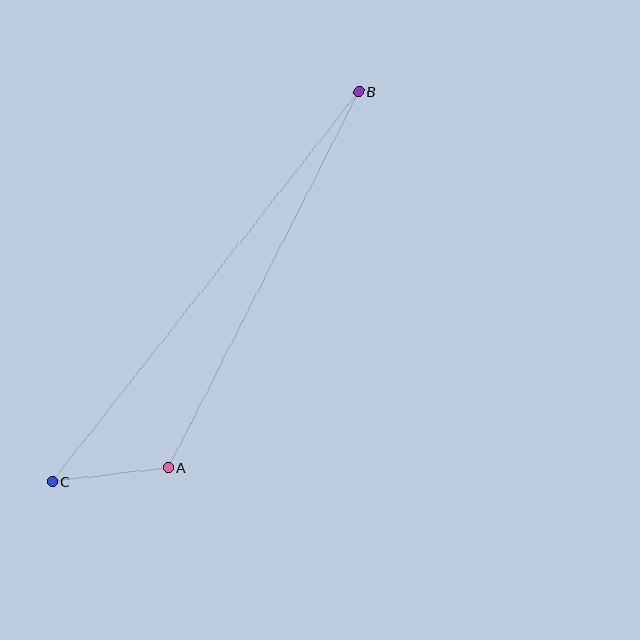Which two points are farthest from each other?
Points B and C are farthest from each other.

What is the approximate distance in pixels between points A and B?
The distance between A and B is approximately 422 pixels.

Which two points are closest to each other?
Points A and C are closest to each other.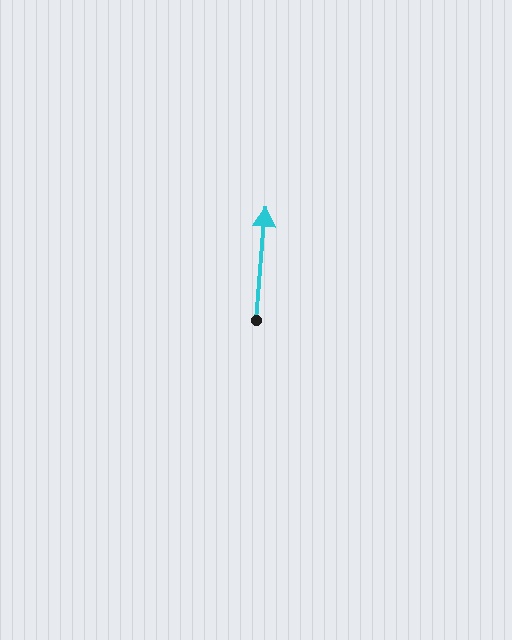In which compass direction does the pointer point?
North.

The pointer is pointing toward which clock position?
Roughly 12 o'clock.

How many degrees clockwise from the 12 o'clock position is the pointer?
Approximately 5 degrees.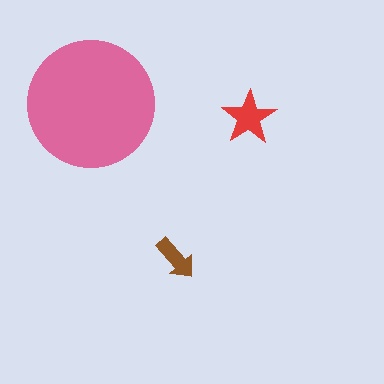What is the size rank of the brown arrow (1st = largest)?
3rd.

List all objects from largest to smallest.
The pink circle, the red star, the brown arrow.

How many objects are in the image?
There are 3 objects in the image.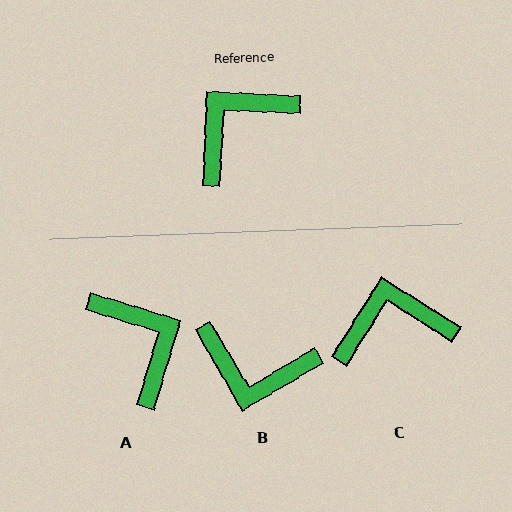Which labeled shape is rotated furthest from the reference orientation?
B, about 123 degrees away.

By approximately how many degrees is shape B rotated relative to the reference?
Approximately 123 degrees counter-clockwise.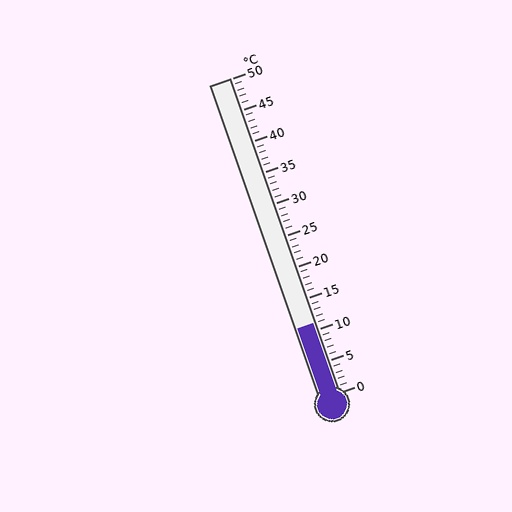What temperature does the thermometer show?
The thermometer shows approximately 11°C.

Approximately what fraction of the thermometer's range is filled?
The thermometer is filled to approximately 20% of its range.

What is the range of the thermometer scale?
The thermometer scale ranges from 0°C to 50°C.